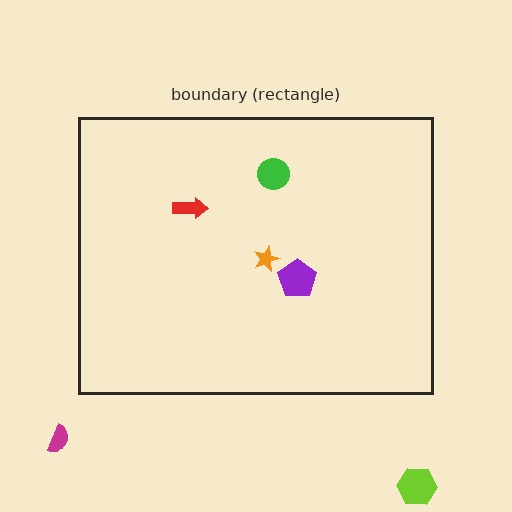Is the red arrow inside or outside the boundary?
Inside.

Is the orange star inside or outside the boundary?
Inside.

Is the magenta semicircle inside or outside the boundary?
Outside.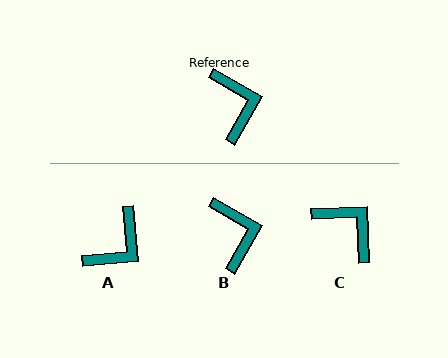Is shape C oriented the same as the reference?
No, it is off by about 32 degrees.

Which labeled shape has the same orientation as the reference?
B.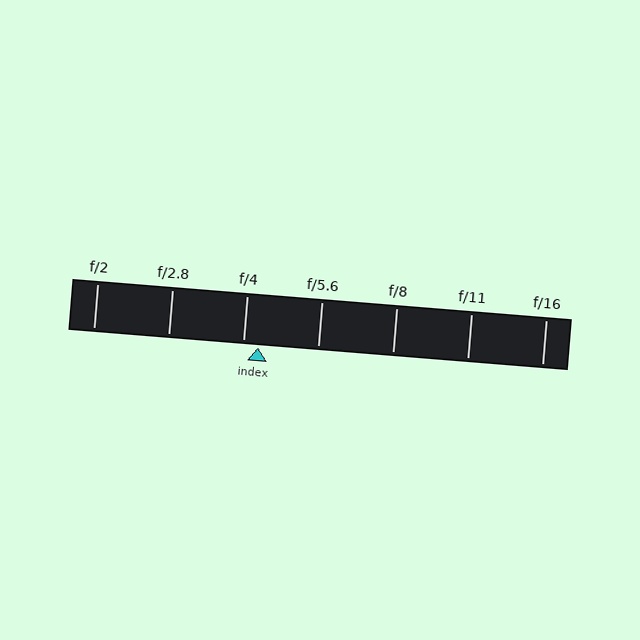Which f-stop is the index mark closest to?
The index mark is closest to f/4.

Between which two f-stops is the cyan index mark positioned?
The index mark is between f/4 and f/5.6.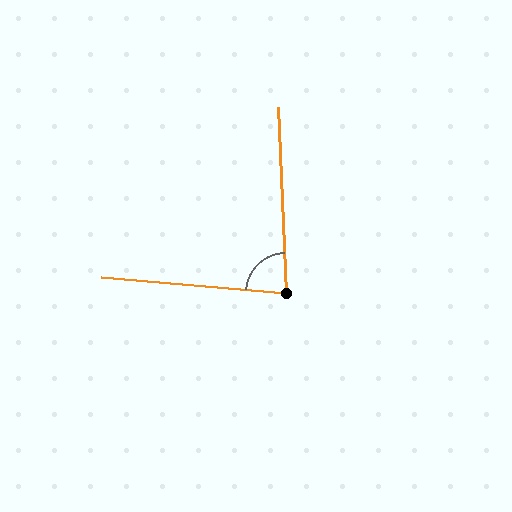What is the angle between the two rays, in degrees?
Approximately 83 degrees.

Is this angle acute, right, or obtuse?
It is acute.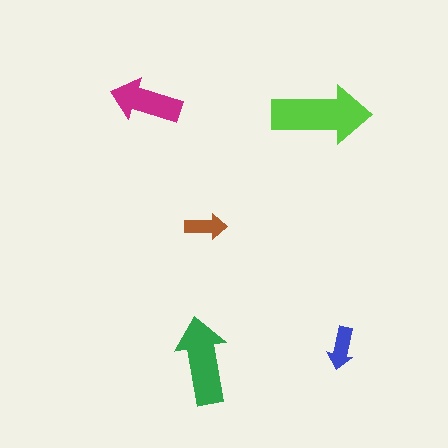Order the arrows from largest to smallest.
the lime one, the green one, the magenta one, the blue one, the brown one.